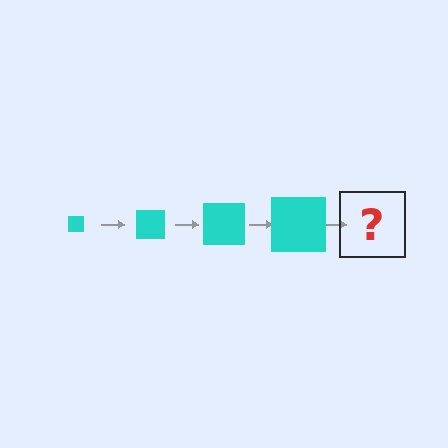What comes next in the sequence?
The next element should be a cyan square, larger than the previous one.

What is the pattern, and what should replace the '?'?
The pattern is that the square gets progressively larger each step. The '?' should be a cyan square, larger than the previous one.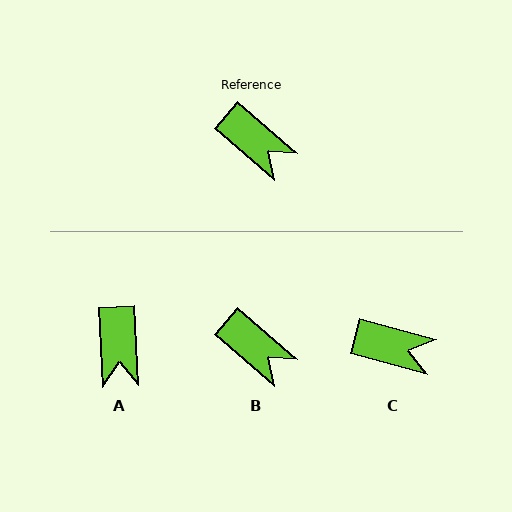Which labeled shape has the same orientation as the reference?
B.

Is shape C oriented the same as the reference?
No, it is off by about 26 degrees.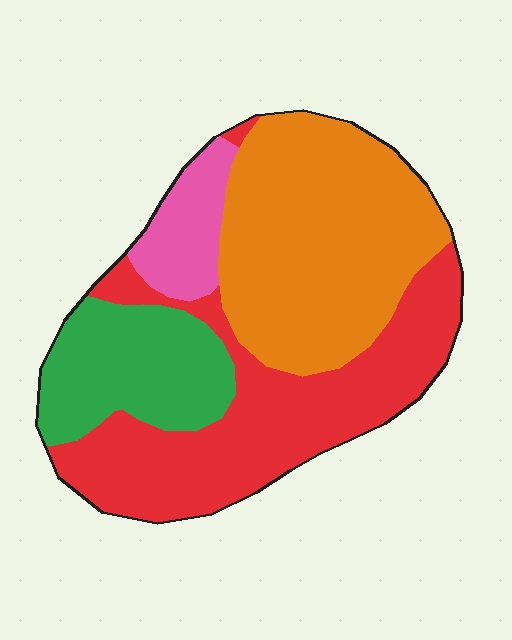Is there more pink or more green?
Green.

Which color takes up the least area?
Pink, at roughly 10%.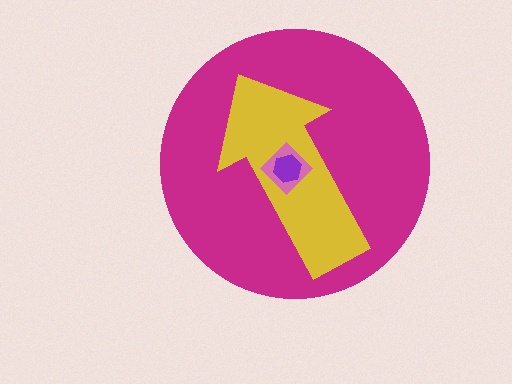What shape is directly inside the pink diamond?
The purple hexagon.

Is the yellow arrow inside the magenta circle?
Yes.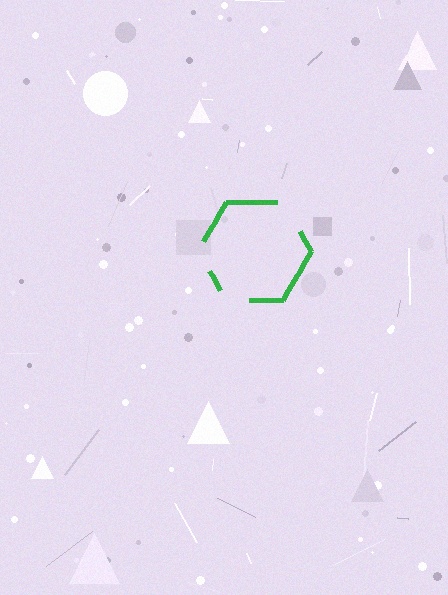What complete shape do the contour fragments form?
The contour fragments form a hexagon.